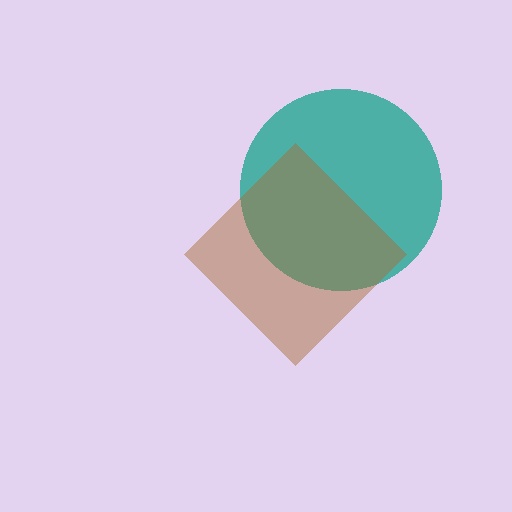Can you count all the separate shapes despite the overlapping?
Yes, there are 2 separate shapes.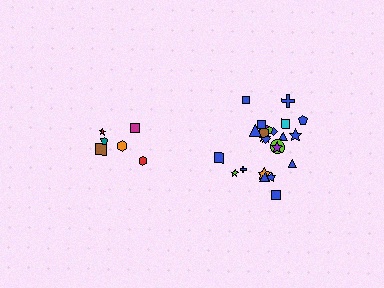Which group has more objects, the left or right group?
The right group.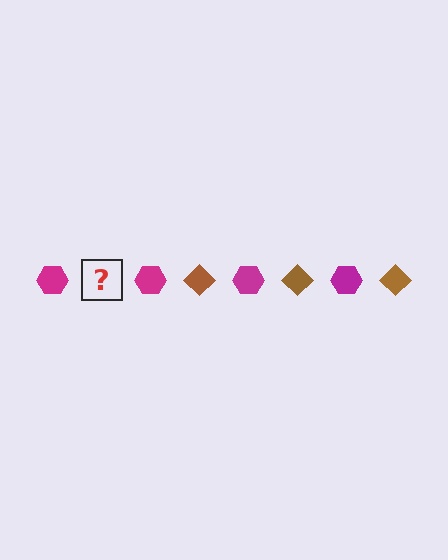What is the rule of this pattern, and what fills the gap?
The rule is that the pattern alternates between magenta hexagon and brown diamond. The gap should be filled with a brown diamond.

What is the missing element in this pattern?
The missing element is a brown diamond.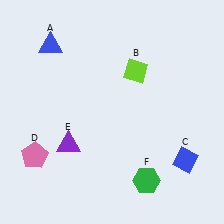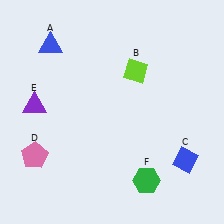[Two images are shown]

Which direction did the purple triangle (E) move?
The purple triangle (E) moved up.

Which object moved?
The purple triangle (E) moved up.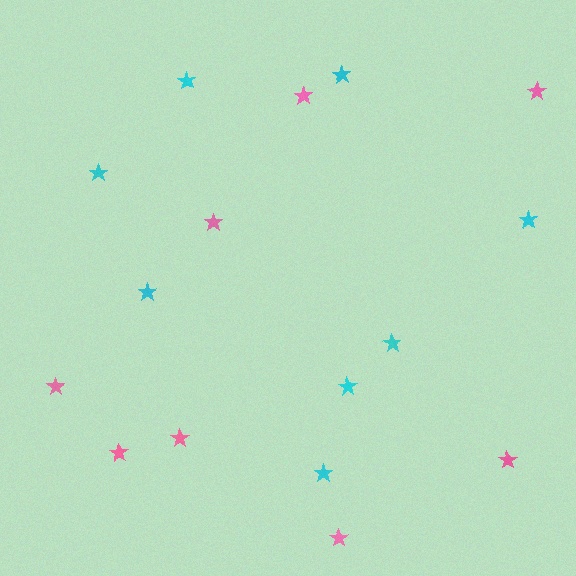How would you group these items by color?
There are 2 groups: one group of pink stars (8) and one group of cyan stars (8).